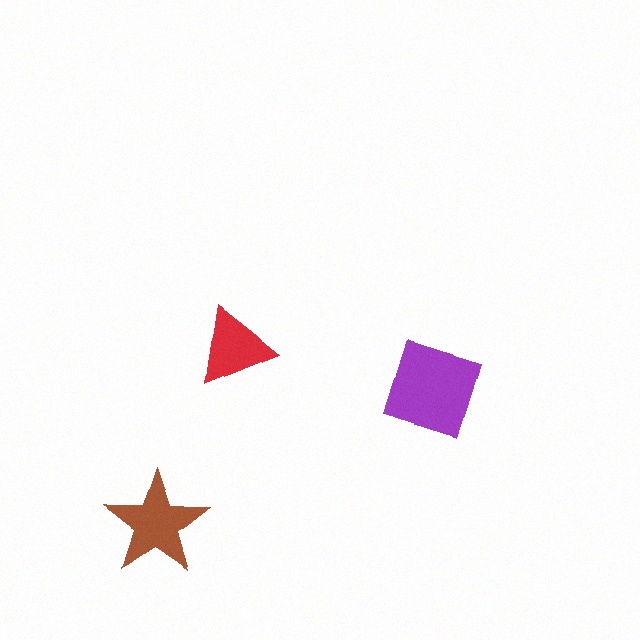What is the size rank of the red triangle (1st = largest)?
3rd.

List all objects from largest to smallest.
The purple diamond, the brown star, the red triangle.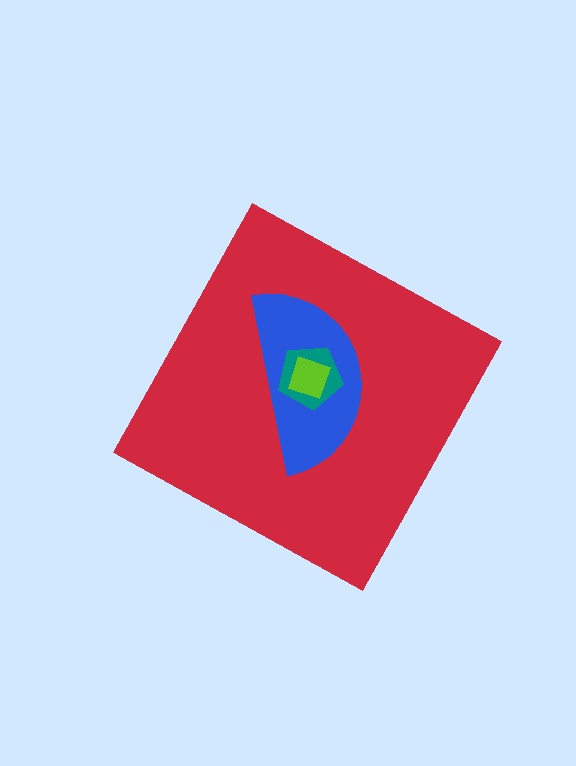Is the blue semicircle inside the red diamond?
Yes.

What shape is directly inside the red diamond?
The blue semicircle.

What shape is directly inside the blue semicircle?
The teal pentagon.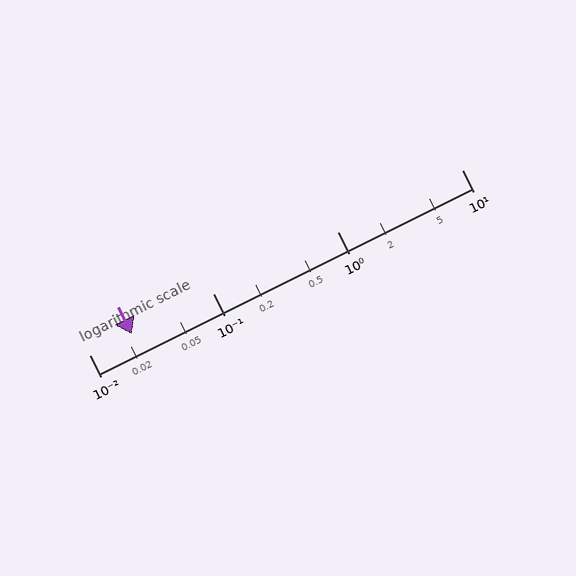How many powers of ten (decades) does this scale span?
The scale spans 3 decades, from 0.01 to 10.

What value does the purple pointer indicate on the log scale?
The pointer indicates approximately 0.022.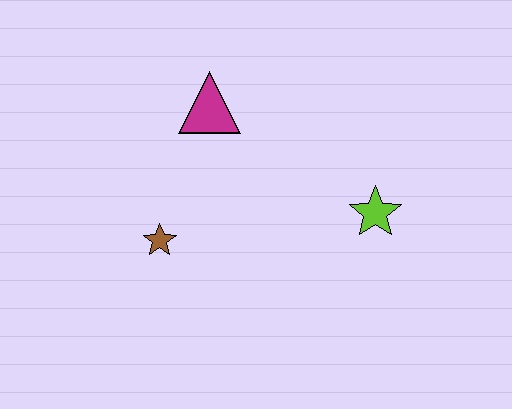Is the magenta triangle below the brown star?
No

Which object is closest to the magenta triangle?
The brown star is closest to the magenta triangle.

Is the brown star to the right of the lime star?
No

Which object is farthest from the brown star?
The lime star is farthest from the brown star.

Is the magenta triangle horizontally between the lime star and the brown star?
Yes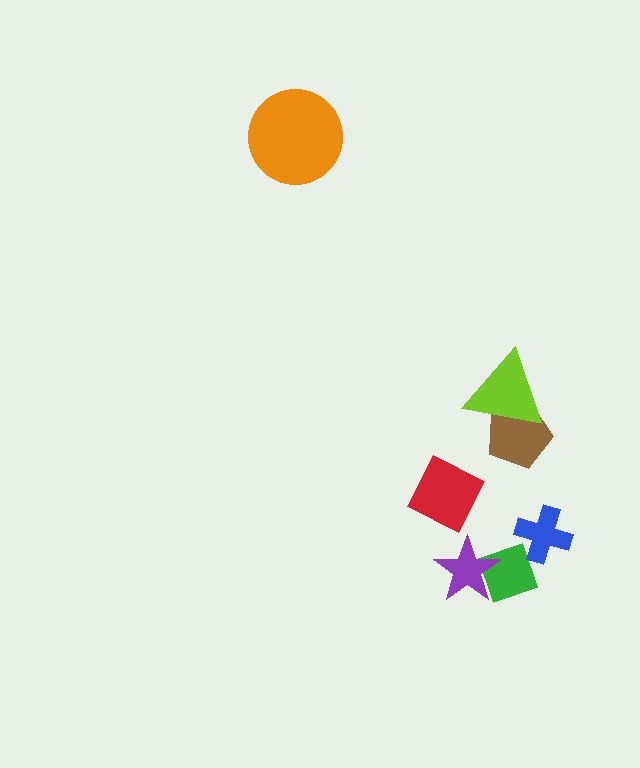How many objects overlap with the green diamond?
2 objects overlap with the green diamond.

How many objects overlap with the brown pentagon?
1 object overlaps with the brown pentagon.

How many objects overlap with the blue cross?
1 object overlaps with the blue cross.